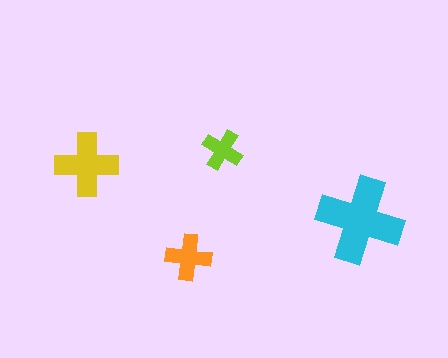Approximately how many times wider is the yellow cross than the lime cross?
About 1.5 times wider.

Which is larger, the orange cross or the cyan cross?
The cyan one.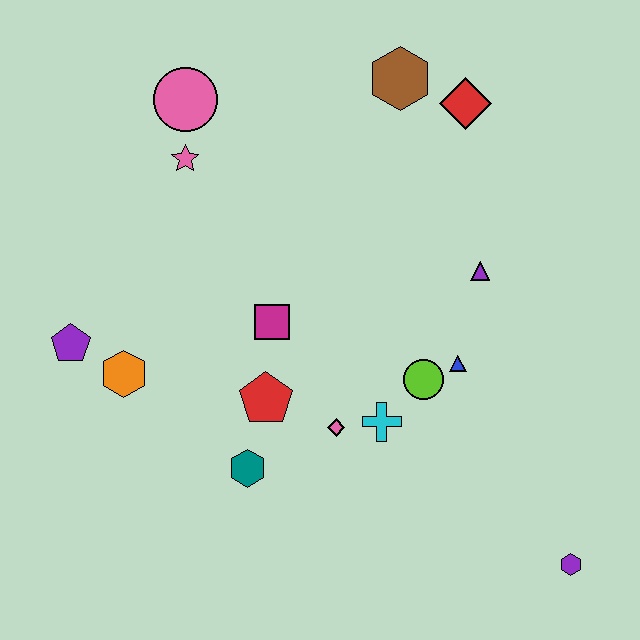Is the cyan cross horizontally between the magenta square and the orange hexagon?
No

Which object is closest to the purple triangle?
The blue triangle is closest to the purple triangle.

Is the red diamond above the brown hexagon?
No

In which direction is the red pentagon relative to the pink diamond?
The red pentagon is to the left of the pink diamond.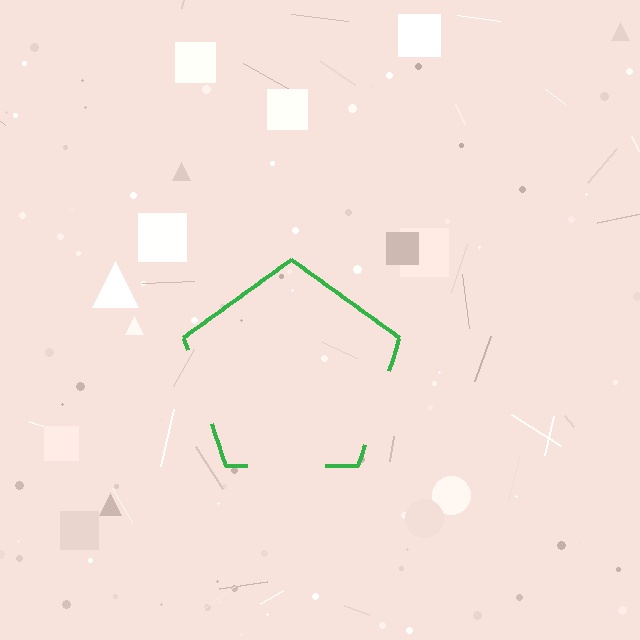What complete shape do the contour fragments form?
The contour fragments form a pentagon.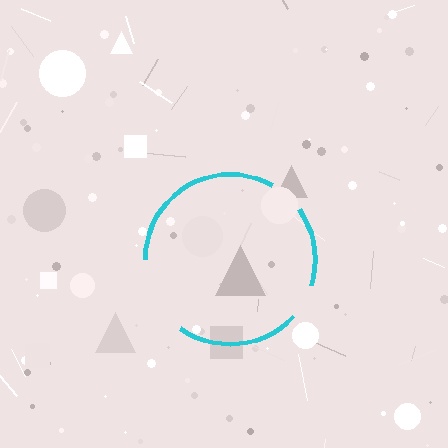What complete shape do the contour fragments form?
The contour fragments form a circle.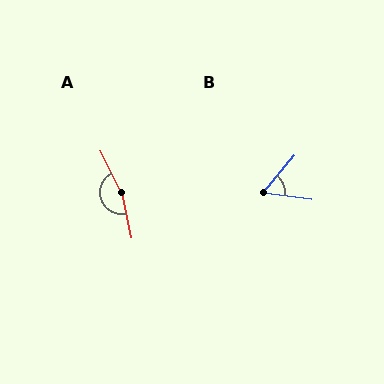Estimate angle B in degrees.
Approximately 58 degrees.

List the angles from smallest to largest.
B (58°), A (166°).